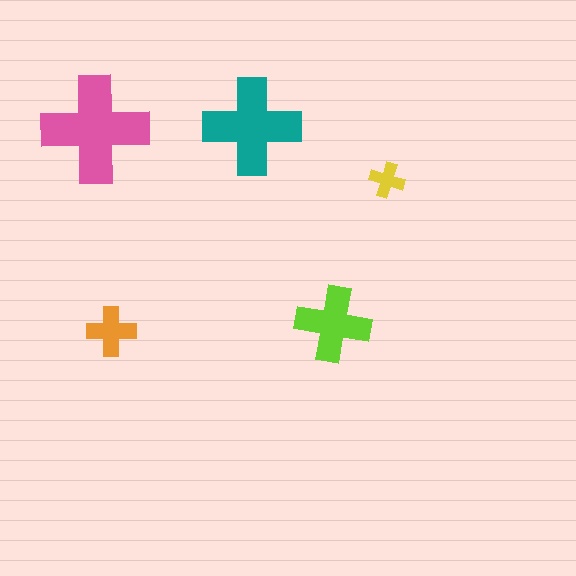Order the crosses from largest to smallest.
the pink one, the teal one, the lime one, the orange one, the yellow one.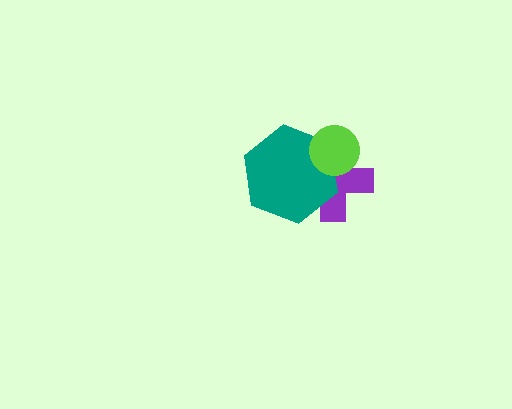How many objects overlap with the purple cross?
2 objects overlap with the purple cross.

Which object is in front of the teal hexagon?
The lime circle is in front of the teal hexagon.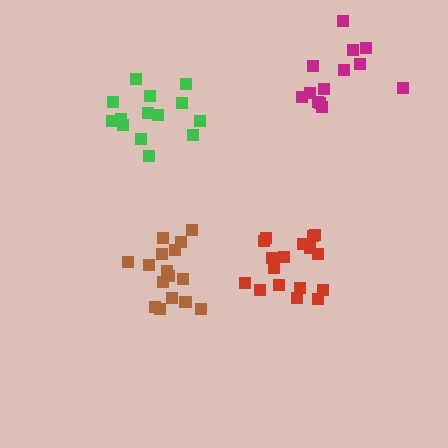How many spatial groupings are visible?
There are 4 spatial groupings.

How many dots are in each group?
Group 1: 16 dots, Group 2: 13 dots, Group 3: 14 dots, Group 4: 17 dots (60 total).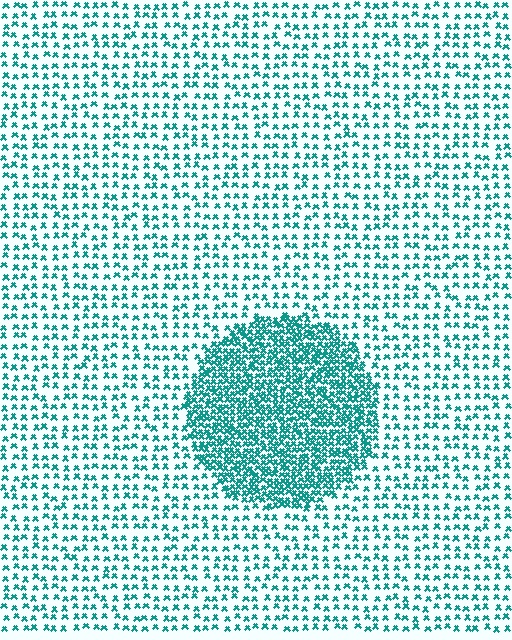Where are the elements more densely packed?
The elements are more densely packed inside the circle boundary.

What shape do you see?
I see a circle.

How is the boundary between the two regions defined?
The boundary is defined by a change in element density (approximately 2.6x ratio). All elements are the same color, size, and shape.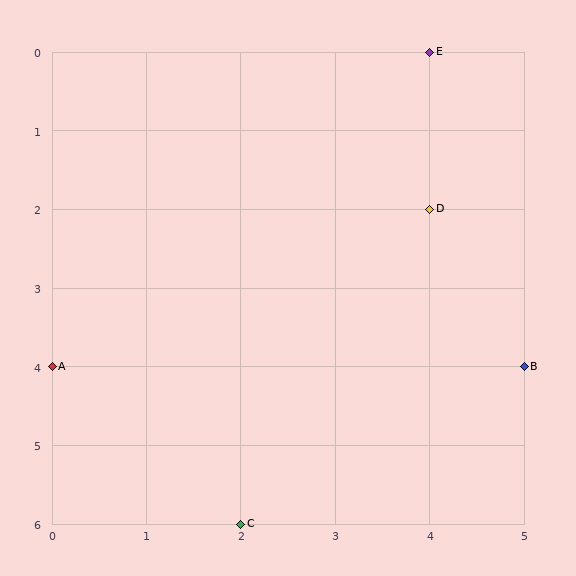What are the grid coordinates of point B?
Point B is at grid coordinates (5, 4).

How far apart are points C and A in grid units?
Points C and A are 2 columns and 2 rows apart (about 2.8 grid units diagonally).